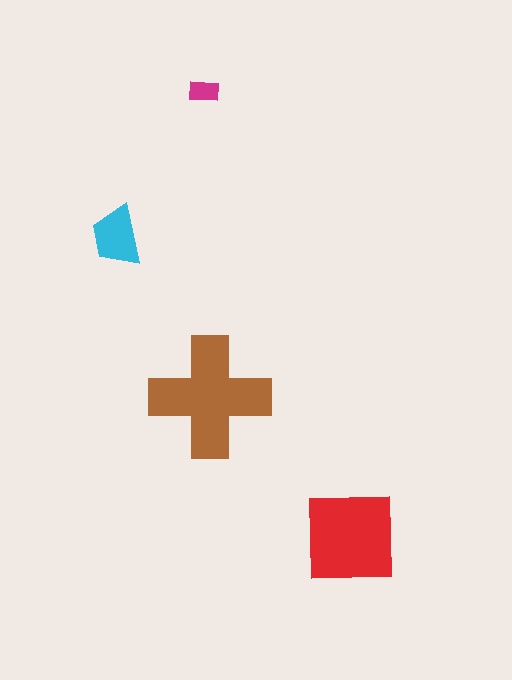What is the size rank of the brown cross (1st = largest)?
1st.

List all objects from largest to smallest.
The brown cross, the red square, the cyan trapezoid, the magenta rectangle.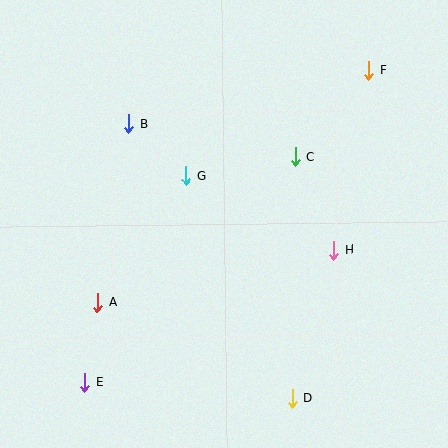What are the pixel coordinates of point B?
Point B is at (129, 124).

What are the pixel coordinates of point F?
Point F is at (369, 71).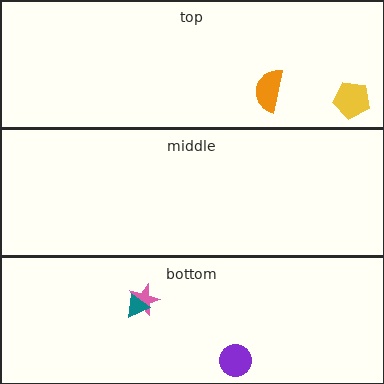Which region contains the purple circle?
The bottom region.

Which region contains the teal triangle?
The bottom region.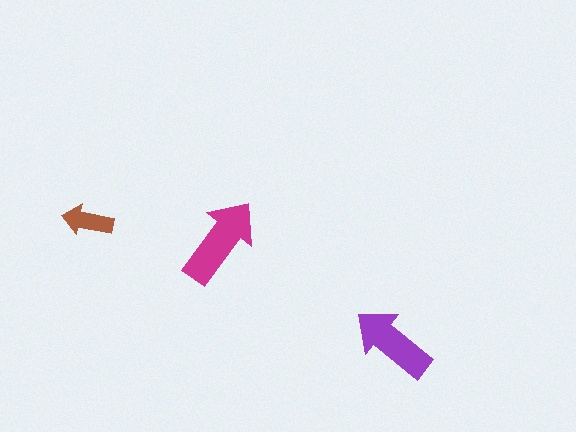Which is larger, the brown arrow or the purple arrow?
The purple one.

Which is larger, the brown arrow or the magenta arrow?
The magenta one.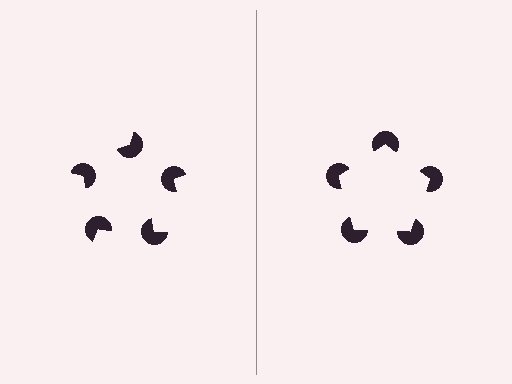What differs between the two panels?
The pac-man discs are positioned identically on both sides; only the wedge orientations differ. On the right they align to a pentagon; on the left they are misaligned.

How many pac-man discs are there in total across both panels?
10 — 5 on each side.